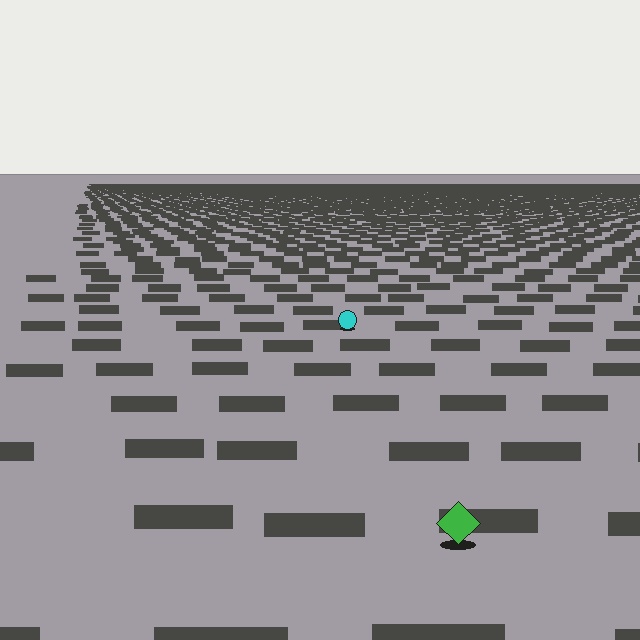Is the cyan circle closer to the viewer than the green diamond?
No. The green diamond is closer — you can tell from the texture gradient: the ground texture is coarser near it.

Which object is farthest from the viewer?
The cyan circle is farthest from the viewer. It appears smaller and the ground texture around it is denser.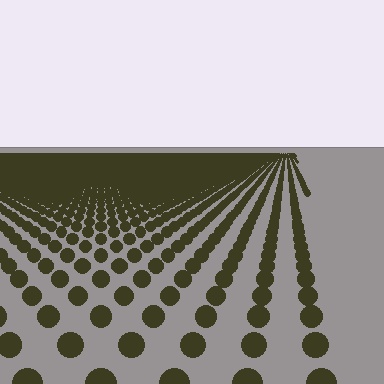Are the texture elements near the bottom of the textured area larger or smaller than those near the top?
Larger. Near the bottom, elements are closer to the viewer and appear at a bigger on-screen size.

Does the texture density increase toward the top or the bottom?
Density increases toward the top.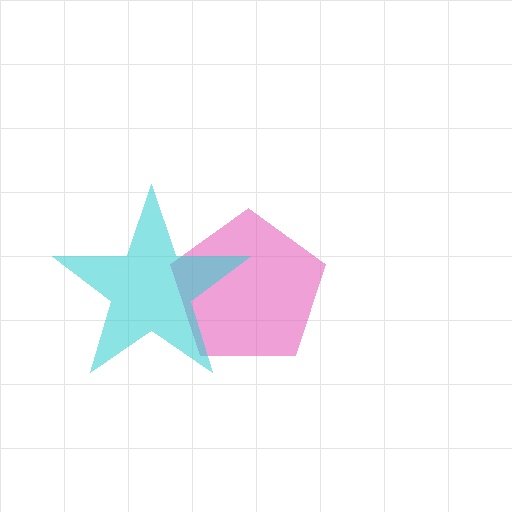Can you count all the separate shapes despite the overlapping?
Yes, there are 2 separate shapes.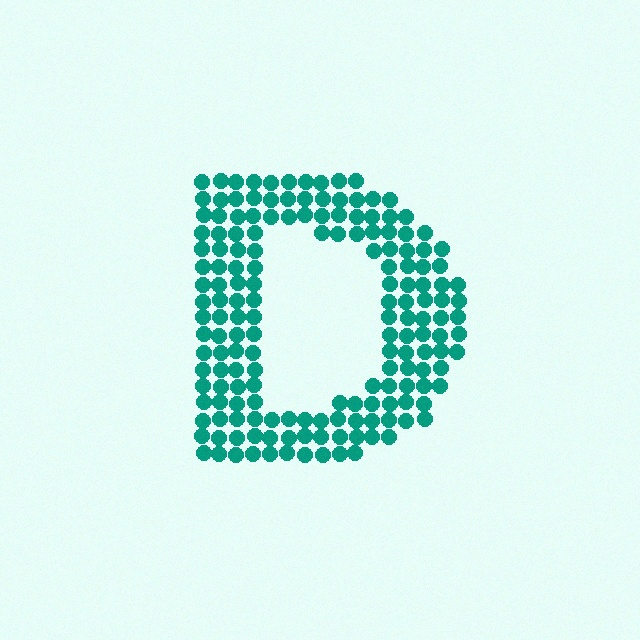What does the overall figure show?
The overall figure shows the letter D.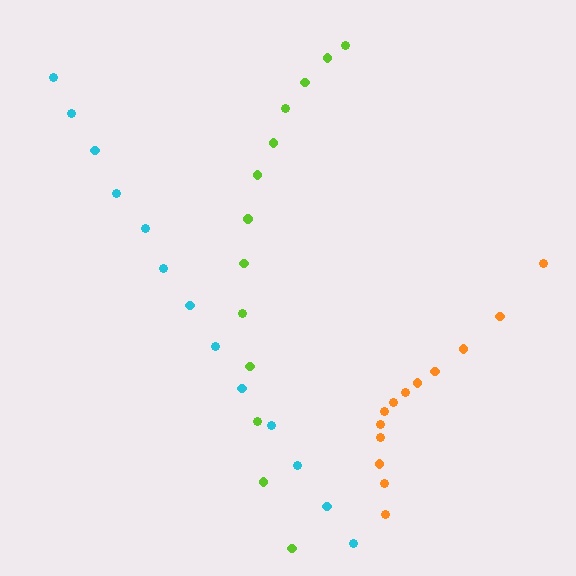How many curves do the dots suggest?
There are 3 distinct paths.